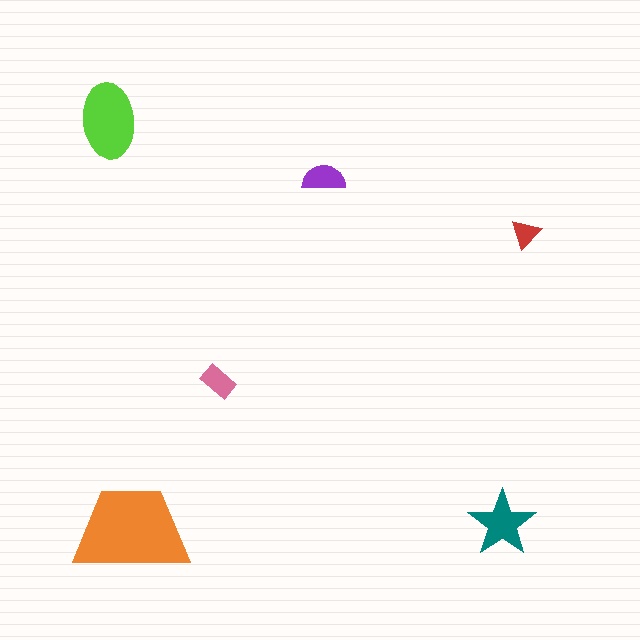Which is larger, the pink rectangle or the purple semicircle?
The purple semicircle.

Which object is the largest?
The orange trapezoid.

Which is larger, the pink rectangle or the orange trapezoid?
The orange trapezoid.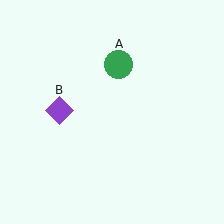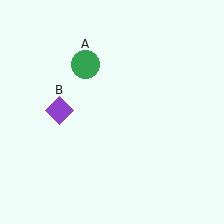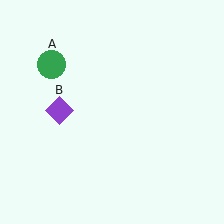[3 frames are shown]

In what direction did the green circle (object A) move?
The green circle (object A) moved left.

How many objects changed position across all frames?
1 object changed position: green circle (object A).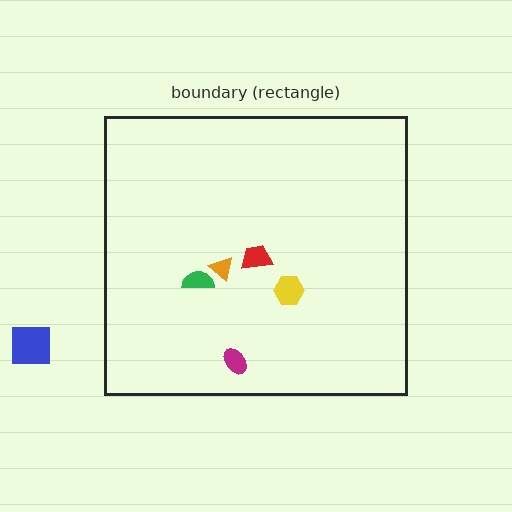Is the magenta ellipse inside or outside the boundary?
Inside.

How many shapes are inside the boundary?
5 inside, 1 outside.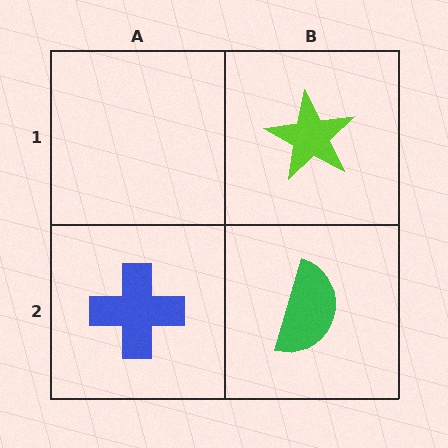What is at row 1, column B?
A lime star.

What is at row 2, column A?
A blue cross.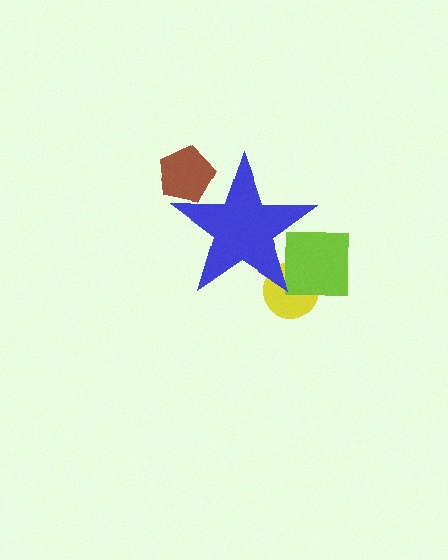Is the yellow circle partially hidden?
Yes, the yellow circle is partially hidden behind the blue star.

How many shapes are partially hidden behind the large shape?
3 shapes are partially hidden.